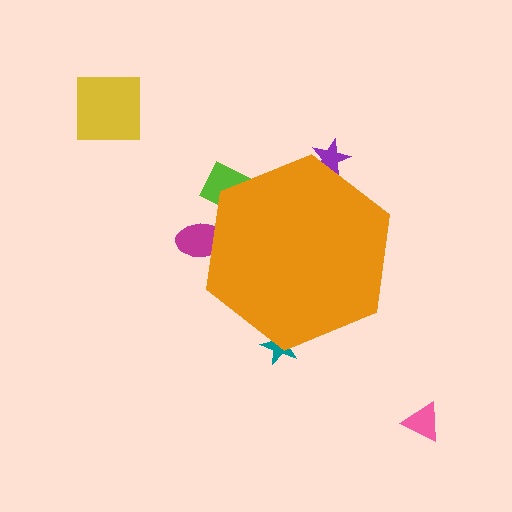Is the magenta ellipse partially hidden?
Yes, the magenta ellipse is partially hidden behind the orange hexagon.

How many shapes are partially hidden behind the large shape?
4 shapes are partially hidden.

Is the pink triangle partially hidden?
No, the pink triangle is fully visible.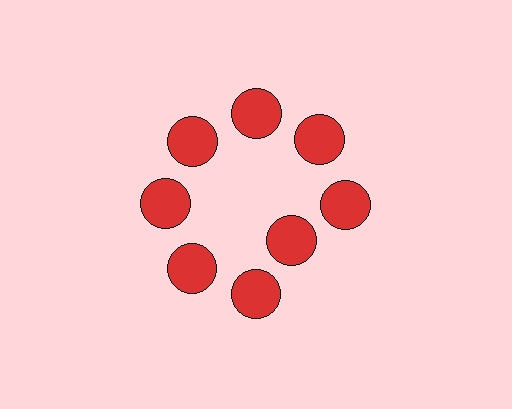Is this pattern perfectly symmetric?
No. The 8 red circles are arranged in a ring, but one element near the 4 o'clock position is pulled inward toward the center, breaking the 8-fold rotational symmetry.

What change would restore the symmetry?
The symmetry would be restored by moving it outward, back onto the ring so that all 8 circles sit at equal angles and equal distance from the center.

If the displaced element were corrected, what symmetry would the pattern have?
It would have 8-fold rotational symmetry — the pattern would map onto itself every 45 degrees.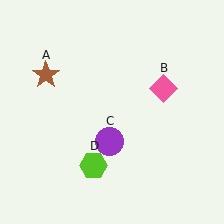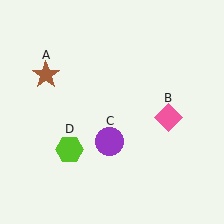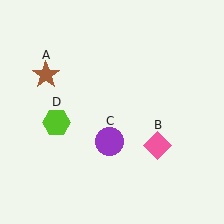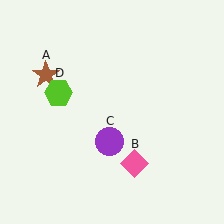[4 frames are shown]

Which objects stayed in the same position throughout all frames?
Brown star (object A) and purple circle (object C) remained stationary.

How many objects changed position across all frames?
2 objects changed position: pink diamond (object B), lime hexagon (object D).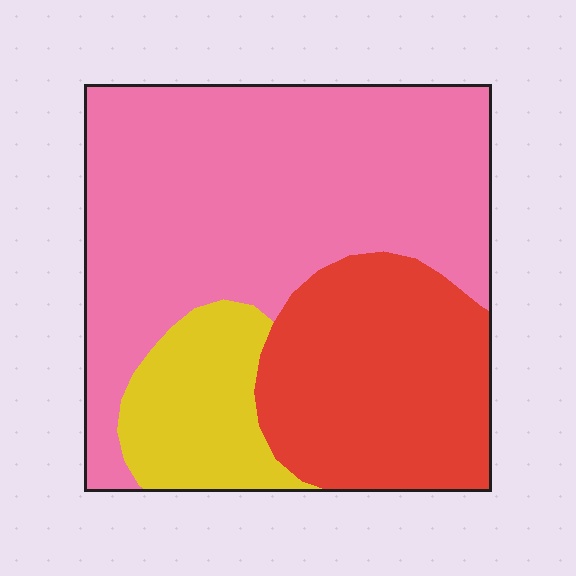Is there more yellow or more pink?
Pink.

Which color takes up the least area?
Yellow, at roughly 15%.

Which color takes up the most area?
Pink, at roughly 55%.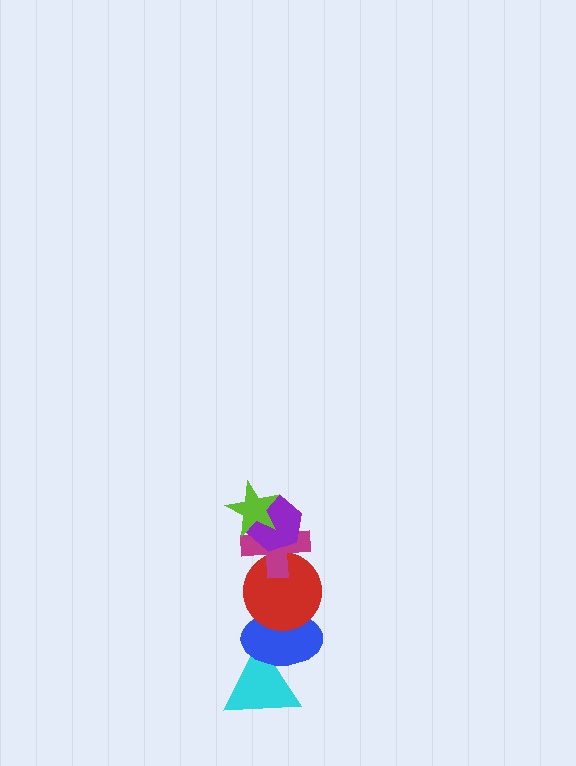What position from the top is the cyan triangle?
The cyan triangle is 6th from the top.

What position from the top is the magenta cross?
The magenta cross is 3rd from the top.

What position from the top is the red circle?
The red circle is 4th from the top.